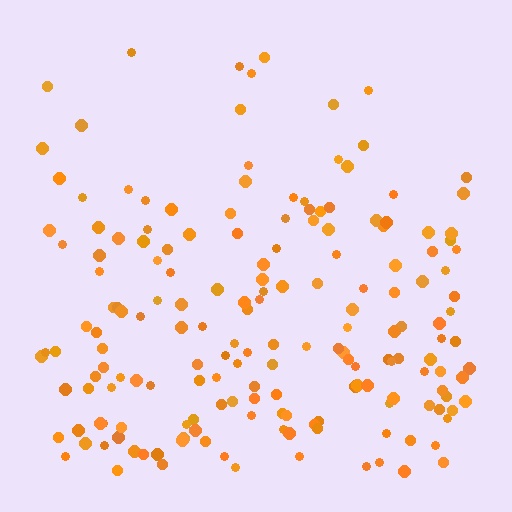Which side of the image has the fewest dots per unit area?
The top.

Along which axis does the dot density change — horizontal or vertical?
Vertical.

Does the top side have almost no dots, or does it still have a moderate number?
Still a moderate number, just noticeably fewer than the bottom.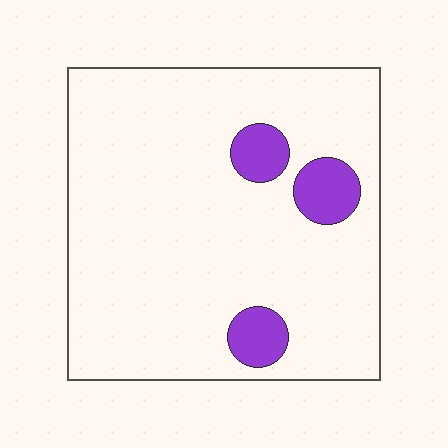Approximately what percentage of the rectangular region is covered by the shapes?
Approximately 10%.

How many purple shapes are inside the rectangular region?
3.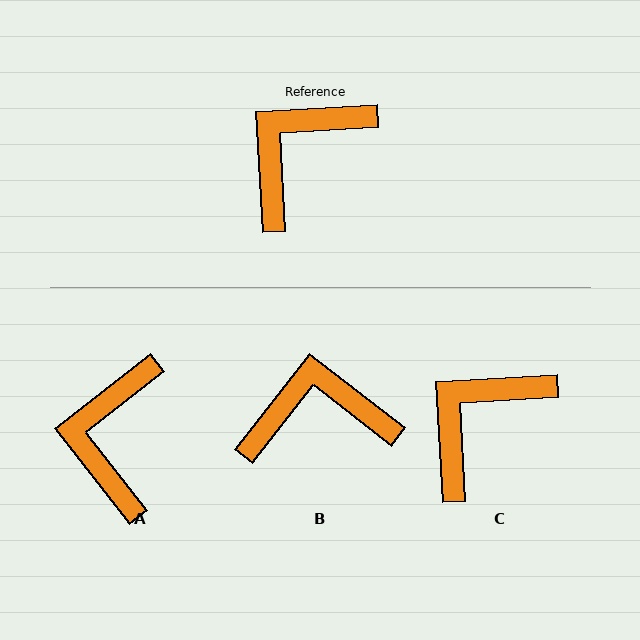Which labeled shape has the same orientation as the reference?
C.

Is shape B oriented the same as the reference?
No, it is off by about 41 degrees.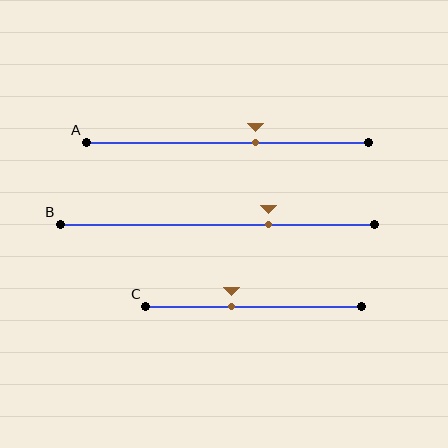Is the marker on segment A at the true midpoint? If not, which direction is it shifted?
No, the marker on segment A is shifted to the right by about 10% of the segment length.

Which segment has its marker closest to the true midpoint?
Segment A has its marker closest to the true midpoint.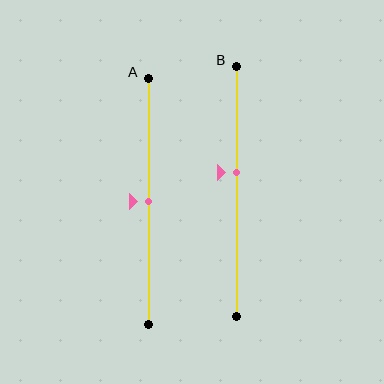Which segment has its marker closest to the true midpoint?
Segment A has its marker closest to the true midpoint.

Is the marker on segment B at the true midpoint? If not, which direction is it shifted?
No, the marker on segment B is shifted upward by about 8% of the segment length.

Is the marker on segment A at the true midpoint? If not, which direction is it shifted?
Yes, the marker on segment A is at the true midpoint.